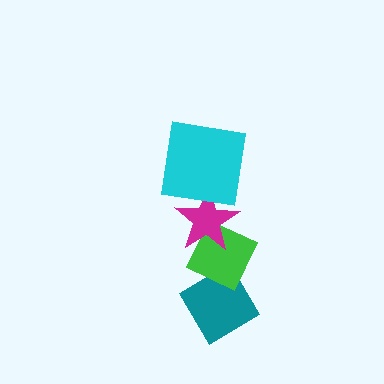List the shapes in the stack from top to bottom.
From top to bottom: the cyan square, the magenta star, the green diamond, the teal diamond.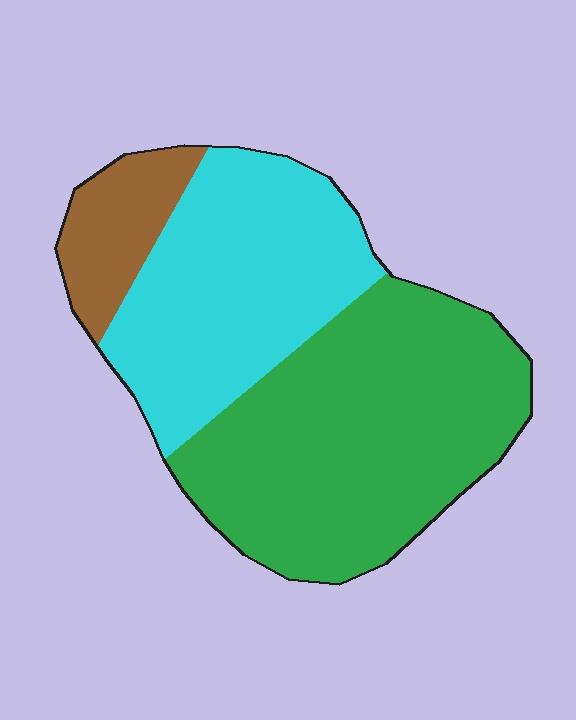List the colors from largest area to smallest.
From largest to smallest: green, cyan, brown.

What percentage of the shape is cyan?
Cyan takes up about three eighths (3/8) of the shape.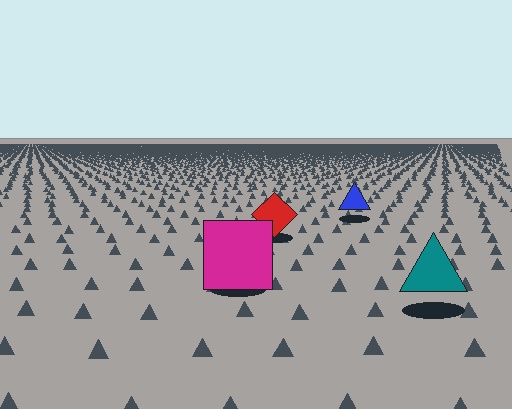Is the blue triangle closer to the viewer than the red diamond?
No. The red diamond is closer — you can tell from the texture gradient: the ground texture is coarser near it.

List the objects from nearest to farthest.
From nearest to farthest: the teal triangle, the magenta square, the red diamond, the blue triangle.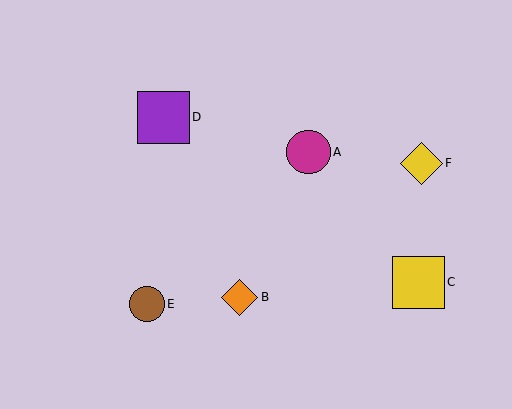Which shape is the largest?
The purple square (labeled D) is the largest.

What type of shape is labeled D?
Shape D is a purple square.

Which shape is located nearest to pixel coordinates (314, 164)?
The magenta circle (labeled A) at (308, 152) is nearest to that location.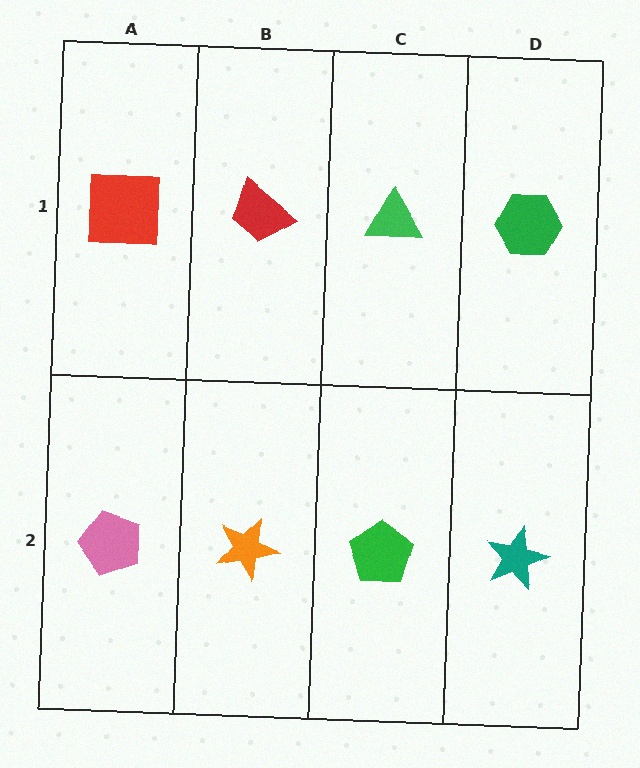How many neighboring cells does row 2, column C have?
3.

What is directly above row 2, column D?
A green hexagon.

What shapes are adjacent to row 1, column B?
An orange star (row 2, column B), a red square (row 1, column A), a green triangle (row 1, column C).